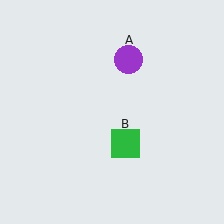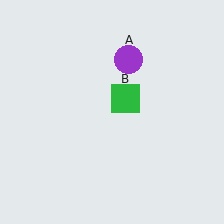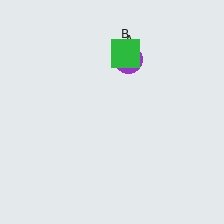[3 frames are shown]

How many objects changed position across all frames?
1 object changed position: green square (object B).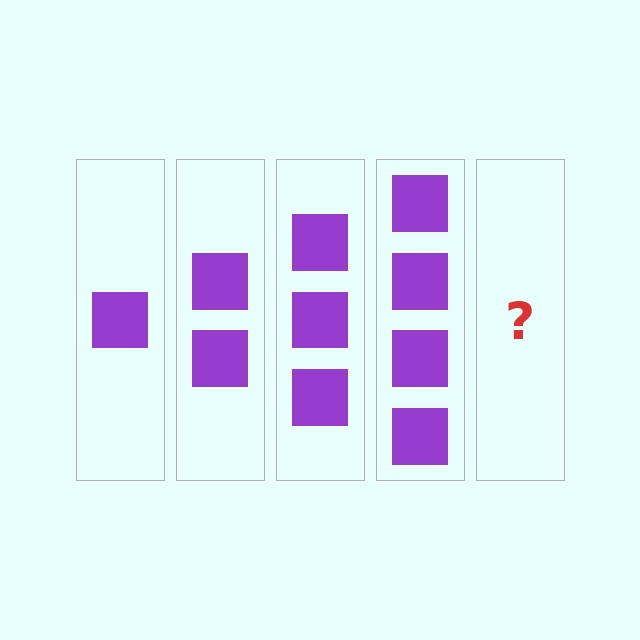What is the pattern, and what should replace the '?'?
The pattern is that each step adds one more square. The '?' should be 5 squares.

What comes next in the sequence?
The next element should be 5 squares.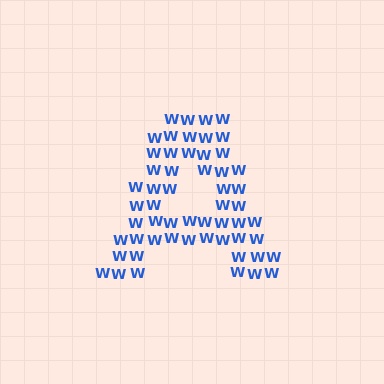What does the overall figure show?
The overall figure shows the letter A.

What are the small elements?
The small elements are letter W's.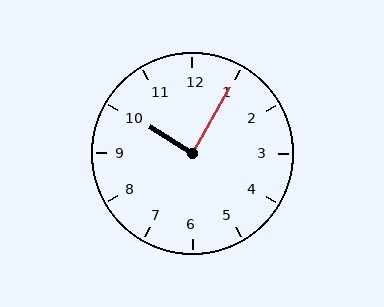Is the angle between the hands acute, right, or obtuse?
It is right.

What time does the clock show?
10:05.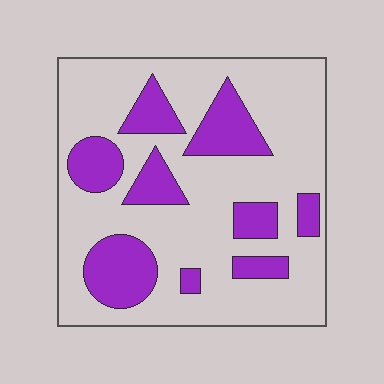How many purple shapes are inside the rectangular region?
9.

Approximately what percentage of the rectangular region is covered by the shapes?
Approximately 25%.